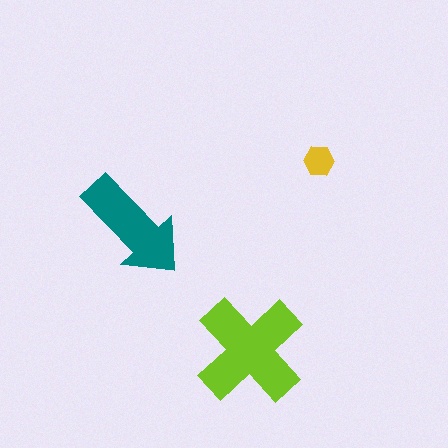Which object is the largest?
The lime cross.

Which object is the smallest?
The yellow hexagon.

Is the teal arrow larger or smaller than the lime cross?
Smaller.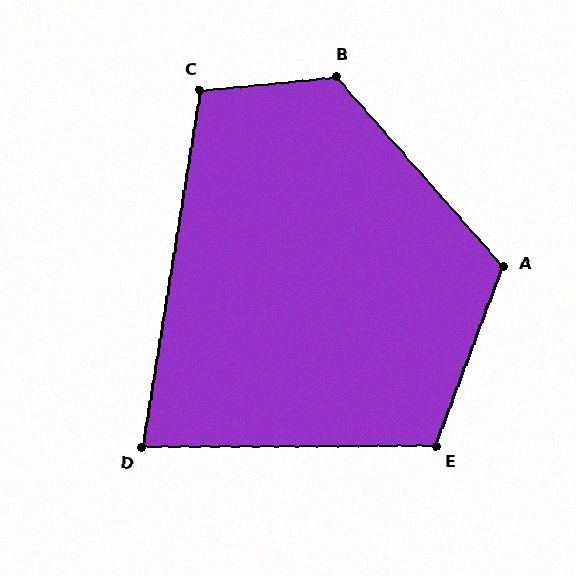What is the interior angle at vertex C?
Approximately 105 degrees (obtuse).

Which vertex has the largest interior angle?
B, at approximately 126 degrees.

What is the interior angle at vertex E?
Approximately 111 degrees (obtuse).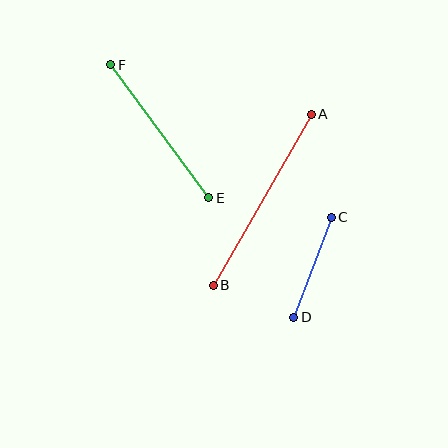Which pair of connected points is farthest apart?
Points A and B are farthest apart.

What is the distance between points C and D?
The distance is approximately 107 pixels.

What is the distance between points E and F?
The distance is approximately 165 pixels.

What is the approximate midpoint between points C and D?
The midpoint is at approximately (312, 267) pixels.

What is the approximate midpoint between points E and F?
The midpoint is at approximately (160, 131) pixels.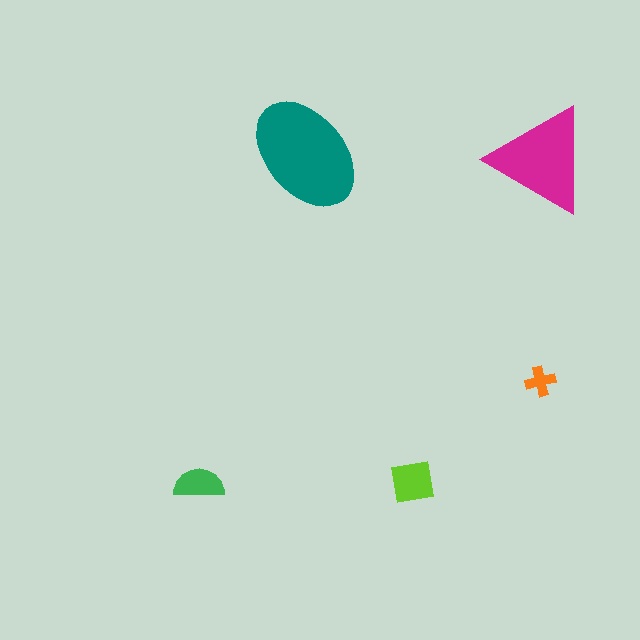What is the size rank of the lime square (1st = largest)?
3rd.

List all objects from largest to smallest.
The teal ellipse, the magenta triangle, the lime square, the green semicircle, the orange cross.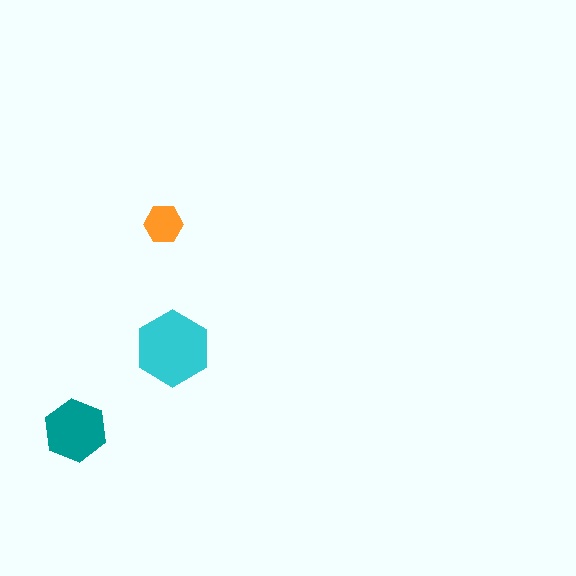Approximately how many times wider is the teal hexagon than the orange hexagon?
About 1.5 times wider.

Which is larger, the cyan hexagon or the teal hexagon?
The cyan one.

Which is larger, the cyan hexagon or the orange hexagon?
The cyan one.